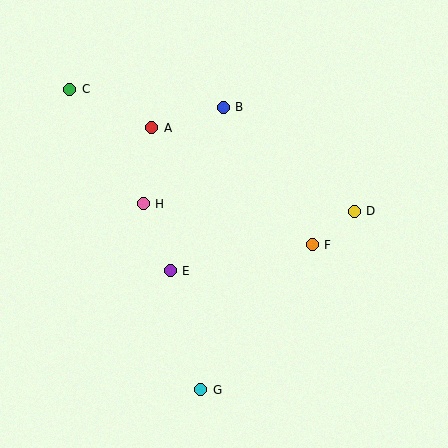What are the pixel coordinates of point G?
Point G is at (201, 390).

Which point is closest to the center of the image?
Point E at (170, 271) is closest to the center.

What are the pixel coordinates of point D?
Point D is at (354, 211).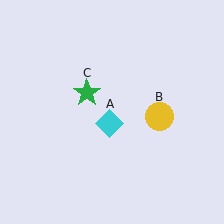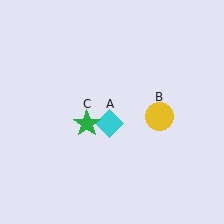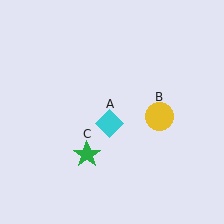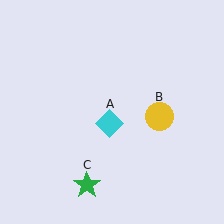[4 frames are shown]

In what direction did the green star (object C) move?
The green star (object C) moved down.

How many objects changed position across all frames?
1 object changed position: green star (object C).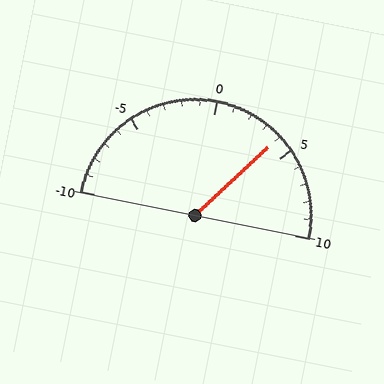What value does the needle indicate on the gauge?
The needle indicates approximately 4.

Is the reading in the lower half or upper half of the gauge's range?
The reading is in the upper half of the range (-10 to 10).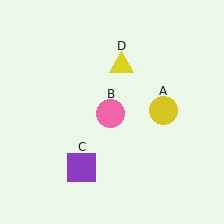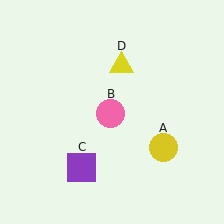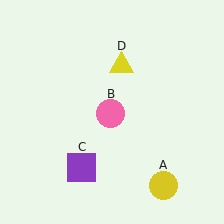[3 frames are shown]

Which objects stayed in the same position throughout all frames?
Pink circle (object B) and purple square (object C) and yellow triangle (object D) remained stationary.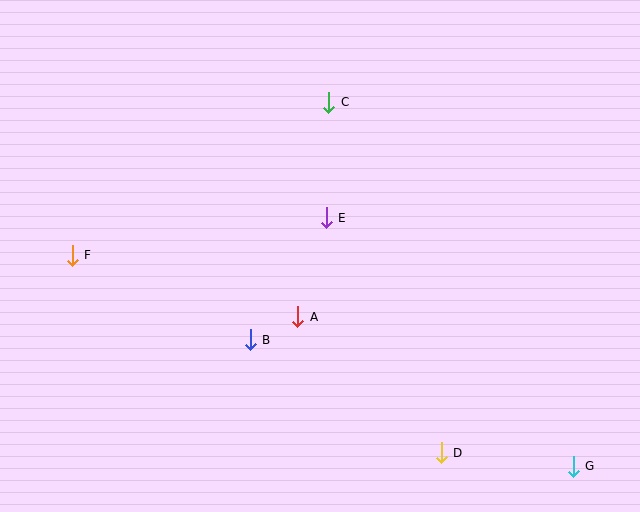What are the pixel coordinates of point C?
Point C is at (329, 102).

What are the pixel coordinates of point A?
Point A is at (298, 317).